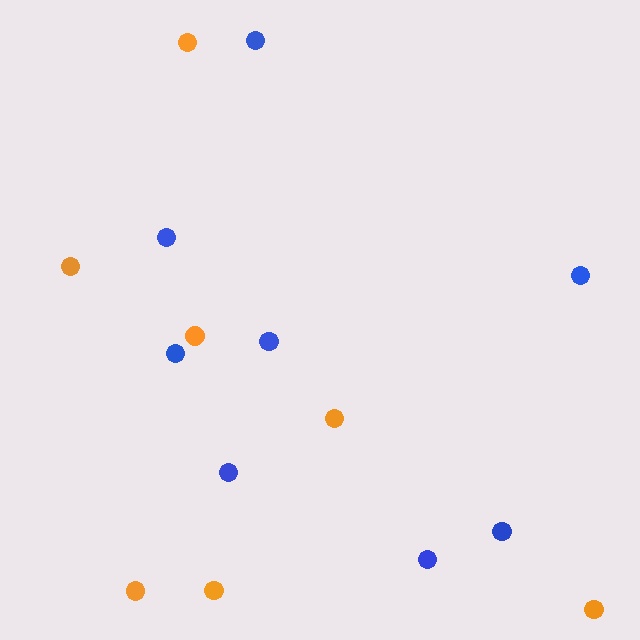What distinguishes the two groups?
There are 2 groups: one group of blue circles (8) and one group of orange circles (7).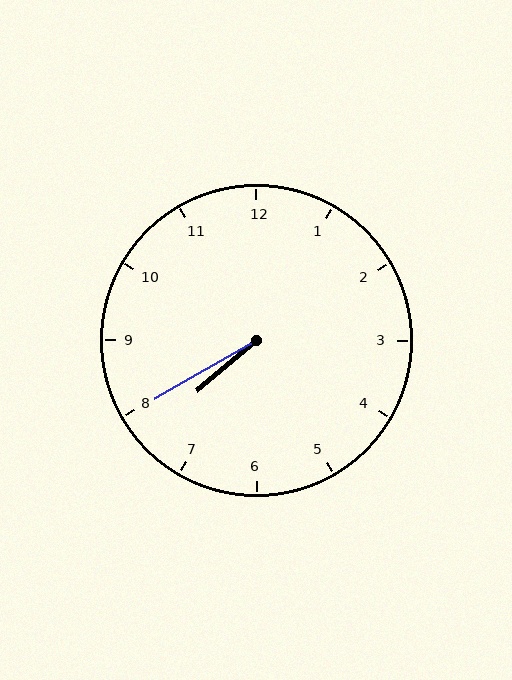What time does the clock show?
7:40.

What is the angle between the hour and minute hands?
Approximately 10 degrees.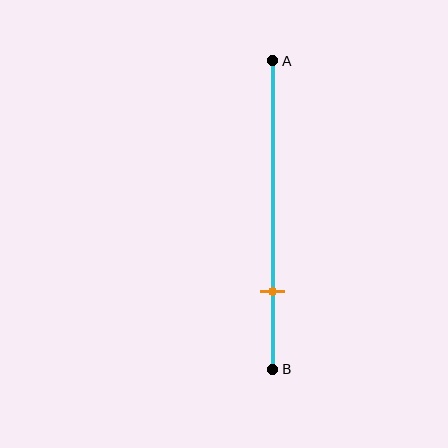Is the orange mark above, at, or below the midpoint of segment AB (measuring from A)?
The orange mark is below the midpoint of segment AB.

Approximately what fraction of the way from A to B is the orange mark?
The orange mark is approximately 75% of the way from A to B.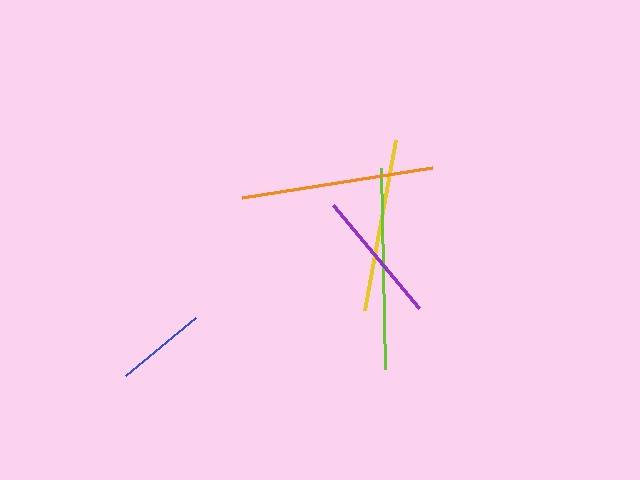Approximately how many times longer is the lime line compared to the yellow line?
The lime line is approximately 1.2 times the length of the yellow line.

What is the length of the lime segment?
The lime segment is approximately 201 pixels long.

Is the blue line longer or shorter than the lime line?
The lime line is longer than the blue line.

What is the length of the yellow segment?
The yellow segment is approximately 173 pixels long.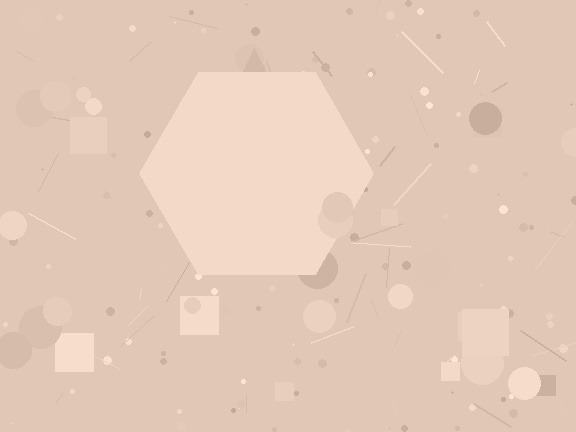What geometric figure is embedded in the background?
A hexagon is embedded in the background.